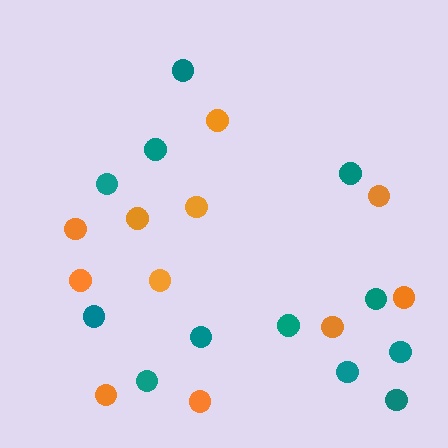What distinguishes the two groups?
There are 2 groups: one group of teal circles (12) and one group of orange circles (11).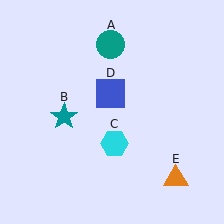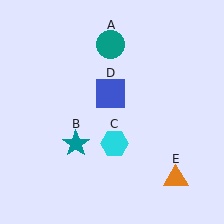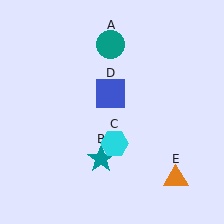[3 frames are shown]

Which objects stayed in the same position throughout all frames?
Teal circle (object A) and cyan hexagon (object C) and blue square (object D) and orange triangle (object E) remained stationary.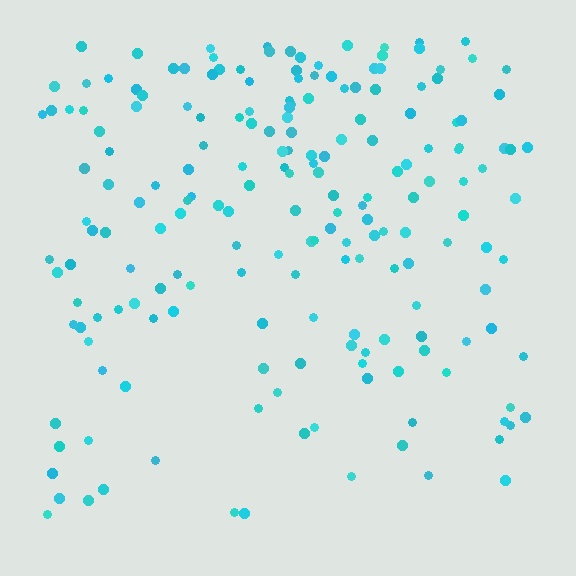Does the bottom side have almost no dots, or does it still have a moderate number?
Still a moderate number, just noticeably fewer than the top.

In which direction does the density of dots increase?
From bottom to top, with the top side densest.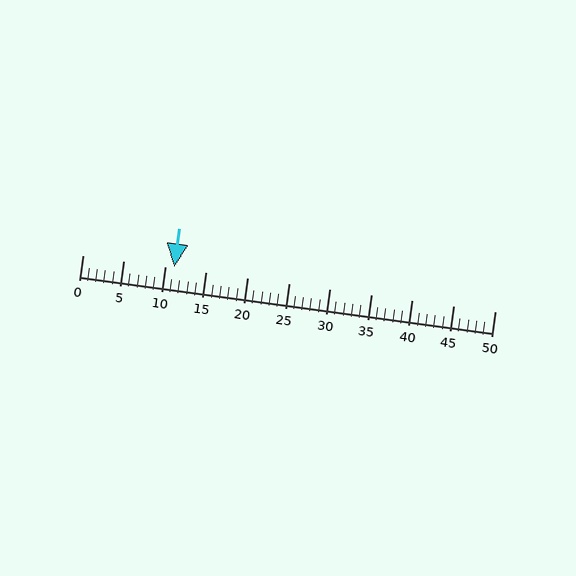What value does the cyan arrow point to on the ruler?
The cyan arrow points to approximately 11.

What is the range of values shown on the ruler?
The ruler shows values from 0 to 50.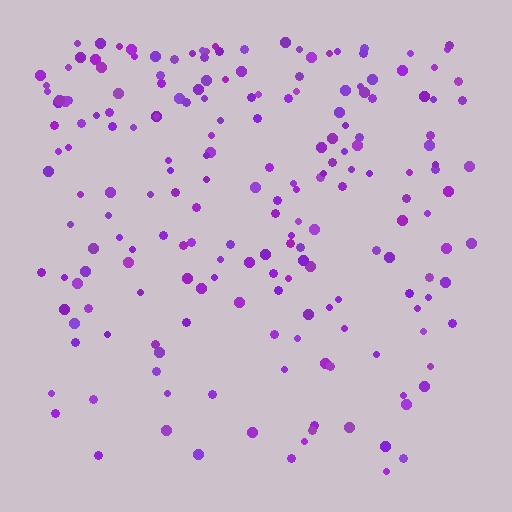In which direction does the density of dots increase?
From bottom to top, with the top side densest.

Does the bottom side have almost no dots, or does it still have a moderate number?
Still a moderate number, just noticeably fewer than the top.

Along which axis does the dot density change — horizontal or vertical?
Vertical.